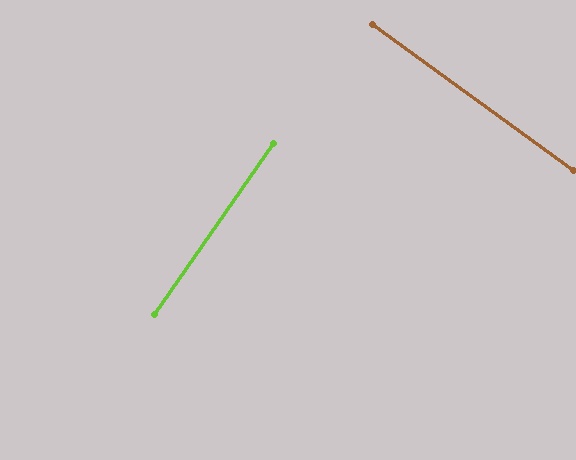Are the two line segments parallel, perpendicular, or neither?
Perpendicular — they meet at approximately 89°.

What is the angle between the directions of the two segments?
Approximately 89 degrees.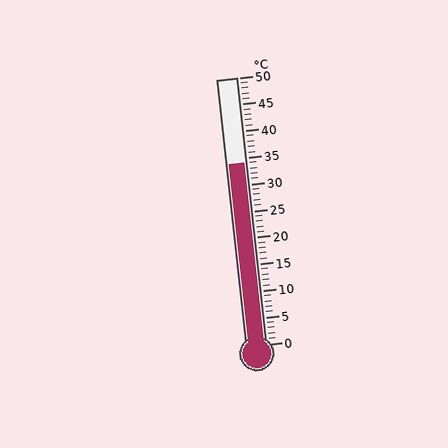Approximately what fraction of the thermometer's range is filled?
The thermometer is filled to approximately 70% of its range.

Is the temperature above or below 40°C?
The temperature is below 40°C.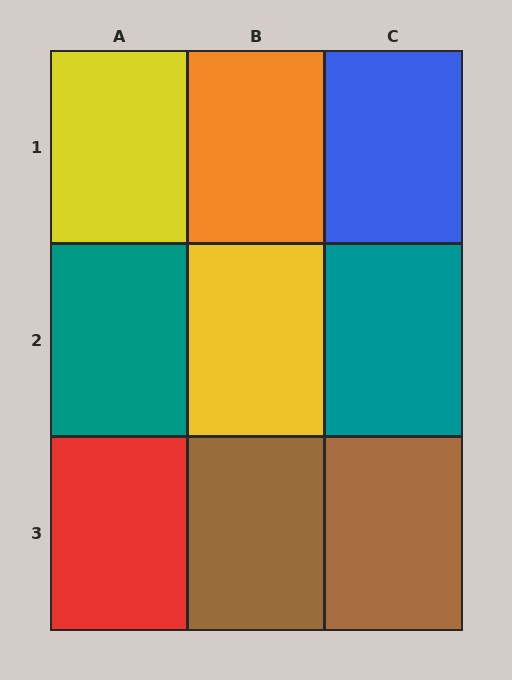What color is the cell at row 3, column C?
Brown.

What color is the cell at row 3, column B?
Brown.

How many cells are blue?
1 cell is blue.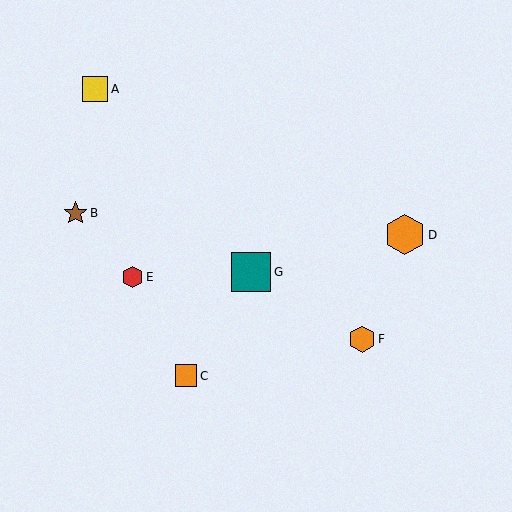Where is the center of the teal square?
The center of the teal square is at (251, 272).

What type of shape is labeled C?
Shape C is an orange square.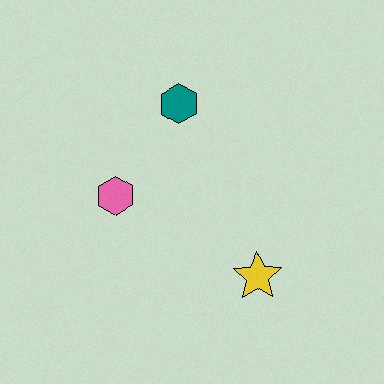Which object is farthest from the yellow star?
The teal hexagon is farthest from the yellow star.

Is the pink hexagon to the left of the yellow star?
Yes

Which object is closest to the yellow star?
The pink hexagon is closest to the yellow star.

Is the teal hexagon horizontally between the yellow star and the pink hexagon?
Yes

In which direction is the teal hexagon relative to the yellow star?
The teal hexagon is above the yellow star.